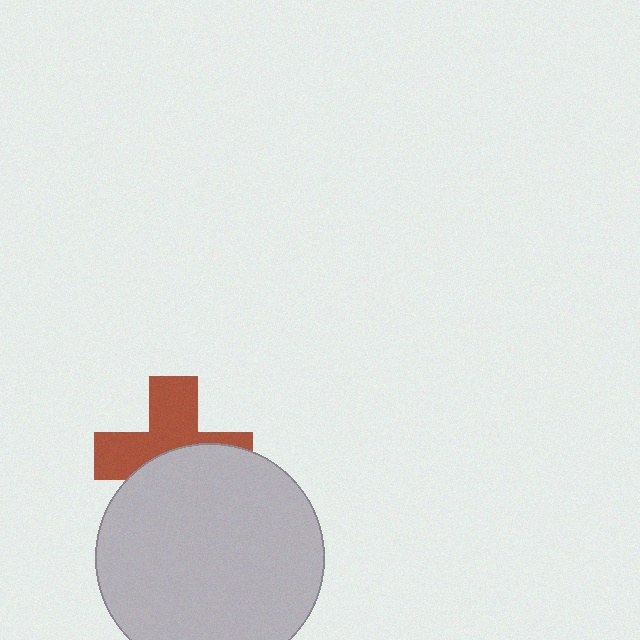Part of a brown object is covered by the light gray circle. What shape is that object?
It is a cross.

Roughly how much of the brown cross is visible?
About half of it is visible (roughly 52%).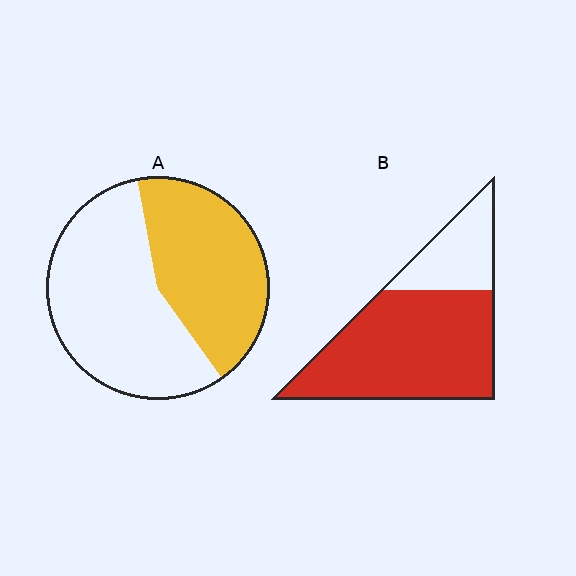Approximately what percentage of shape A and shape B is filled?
A is approximately 45% and B is approximately 75%.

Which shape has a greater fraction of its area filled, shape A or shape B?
Shape B.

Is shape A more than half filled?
No.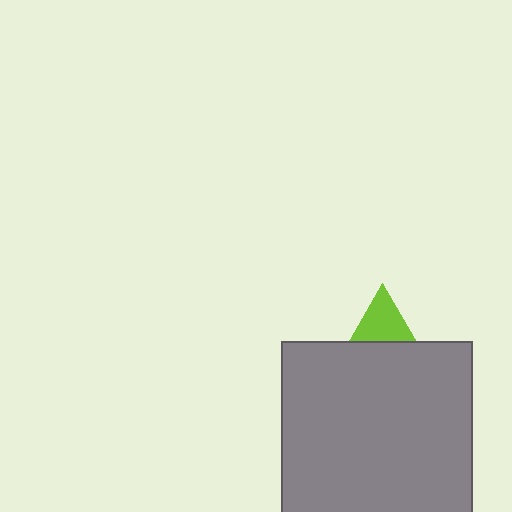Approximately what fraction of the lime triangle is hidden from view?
Roughly 60% of the lime triangle is hidden behind the gray square.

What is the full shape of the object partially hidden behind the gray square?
The partially hidden object is a lime triangle.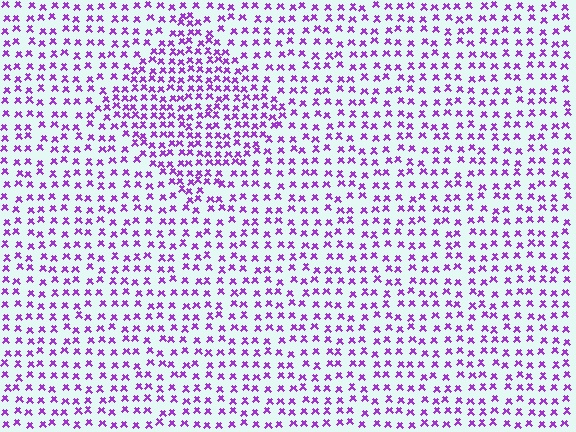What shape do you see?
I see a diamond.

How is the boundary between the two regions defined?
The boundary is defined by a change in element density (approximately 1.7x ratio). All elements are the same color, size, and shape.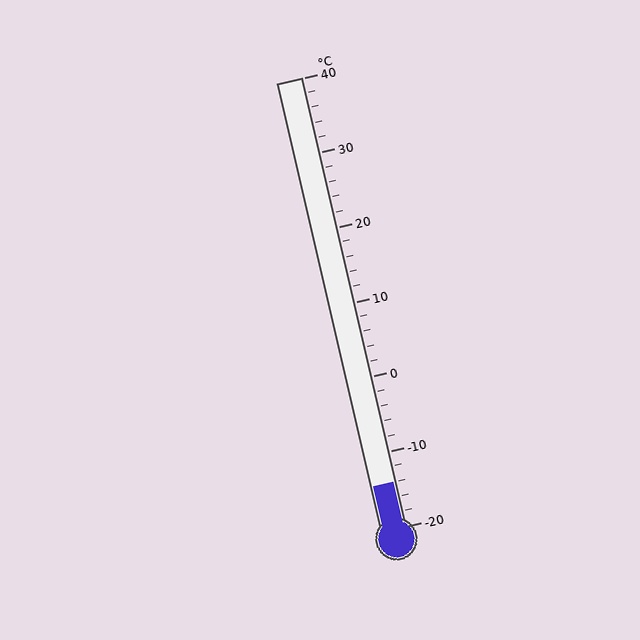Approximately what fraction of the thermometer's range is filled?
The thermometer is filled to approximately 10% of its range.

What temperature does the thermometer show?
The thermometer shows approximately -14°C.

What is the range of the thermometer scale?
The thermometer scale ranges from -20°C to 40°C.